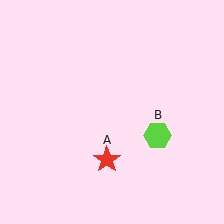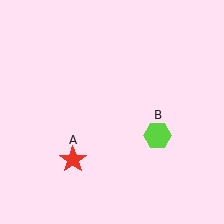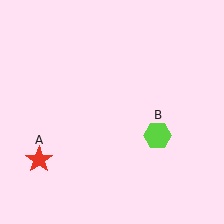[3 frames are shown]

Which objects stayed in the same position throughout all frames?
Lime hexagon (object B) remained stationary.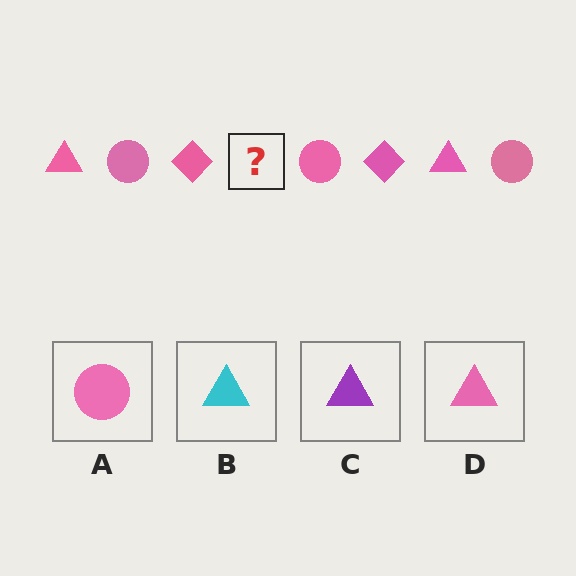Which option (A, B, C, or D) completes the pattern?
D.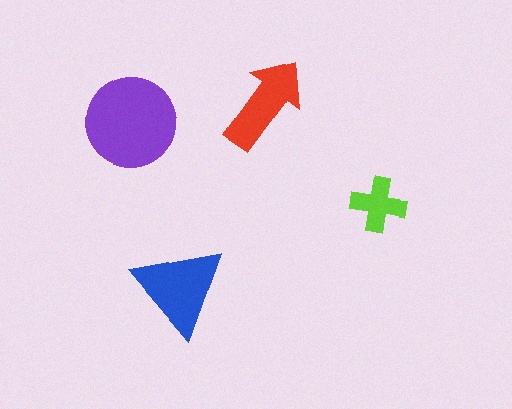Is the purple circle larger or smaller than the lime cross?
Larger.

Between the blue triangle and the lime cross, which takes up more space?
The blue triangle.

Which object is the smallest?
The lime cross.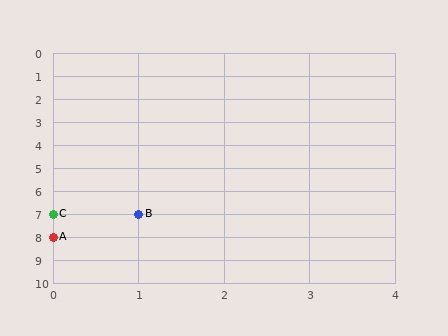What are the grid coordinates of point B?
Point B is at grid coordinates (1, 7).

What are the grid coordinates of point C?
Point C is at grid coordinates (0, 7).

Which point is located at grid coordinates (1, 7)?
Point B is at (1, 7).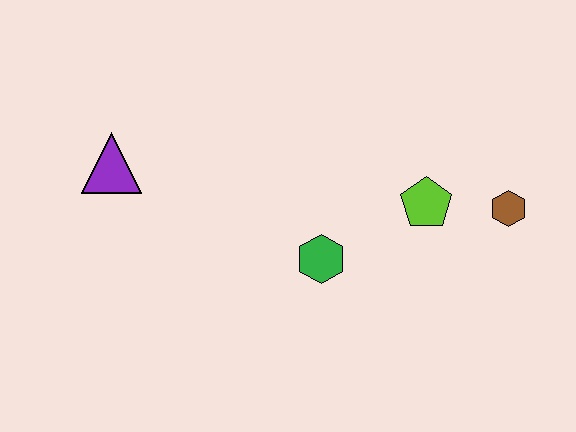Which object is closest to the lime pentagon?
The brown hexagon is closest to the lime pentagon.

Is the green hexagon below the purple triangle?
Yes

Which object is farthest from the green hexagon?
The purple triangle is farthest from the green hexagon.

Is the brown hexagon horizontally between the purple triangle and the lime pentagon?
No